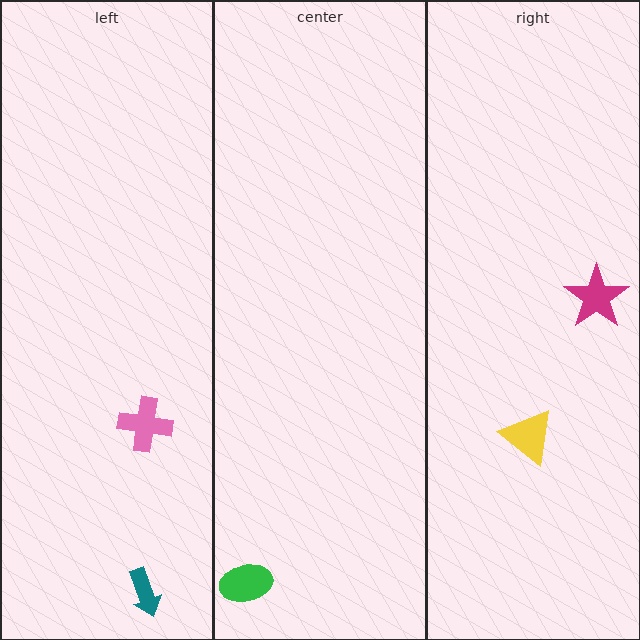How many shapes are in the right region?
2.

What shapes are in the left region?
The teal arrow, the pink cross.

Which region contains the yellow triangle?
The right region.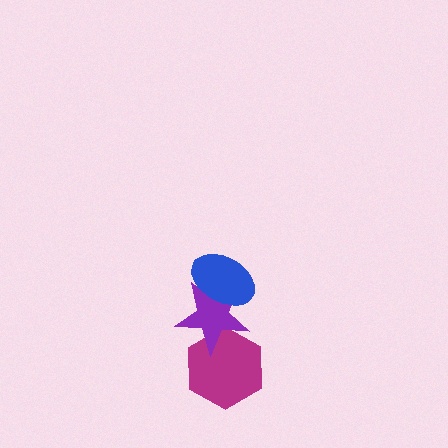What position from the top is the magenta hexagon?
The magenta hexagon is 3rd from the top.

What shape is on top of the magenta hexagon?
The purple star is on top of the magenta hexagon.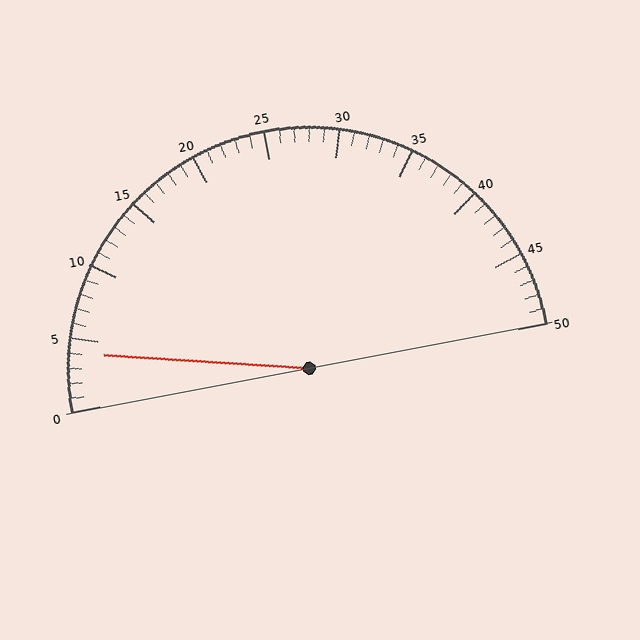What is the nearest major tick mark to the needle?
The nearest major tick mark is 5.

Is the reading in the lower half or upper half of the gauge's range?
The reading is in the lower half of the range (0 to 50).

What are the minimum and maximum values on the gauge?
The gauge ranges from 0 to 50.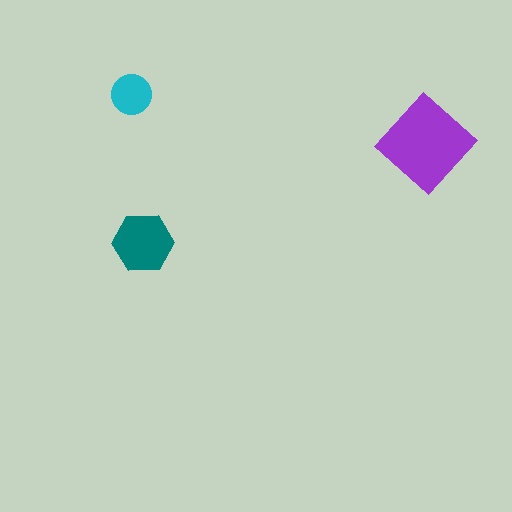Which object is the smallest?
The cyan circle.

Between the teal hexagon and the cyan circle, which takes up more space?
The teal hexagon.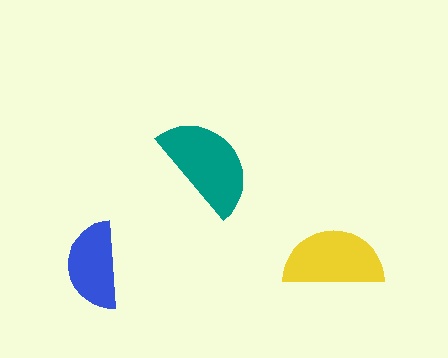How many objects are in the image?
There are 3 objects in the image.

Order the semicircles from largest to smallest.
the teal one, the yellow one, the blue one.